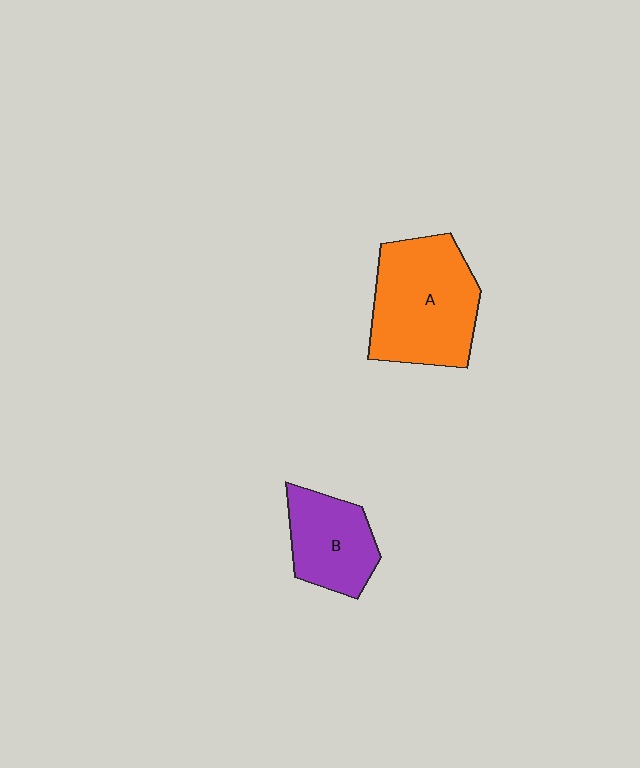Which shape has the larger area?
Shape A (orange).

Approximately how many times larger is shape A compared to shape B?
Approximately 1.6 times.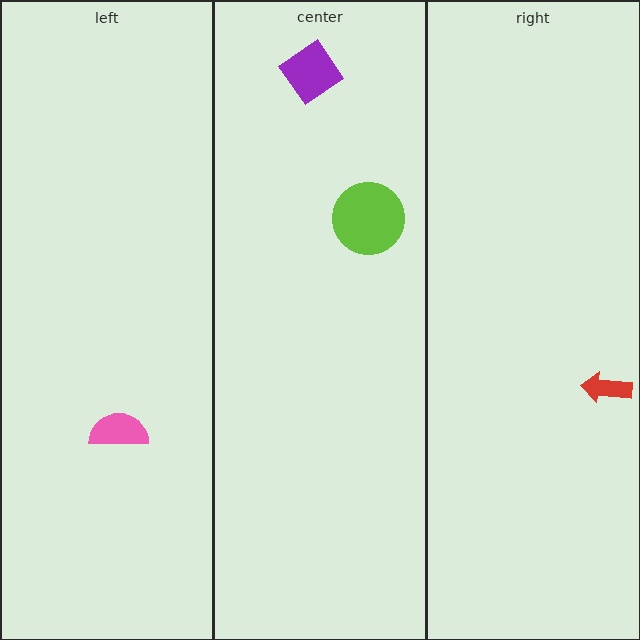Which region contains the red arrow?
The right region.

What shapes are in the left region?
The pink semicircle.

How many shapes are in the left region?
1.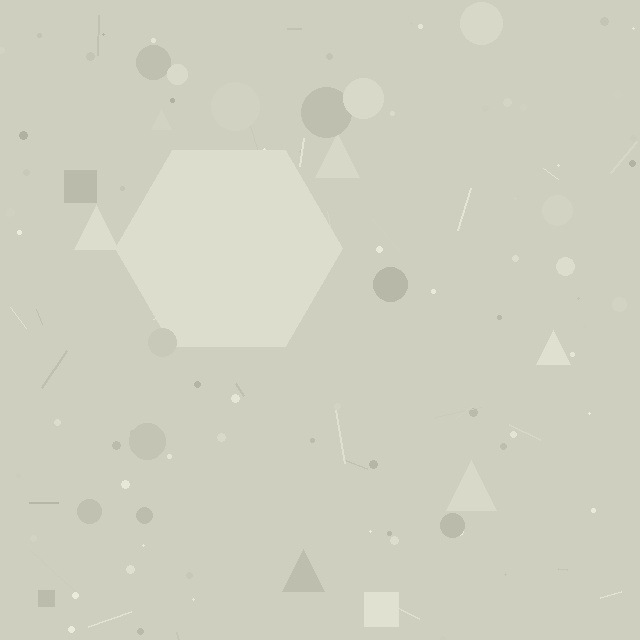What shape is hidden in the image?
A hexagon is hidden in the image.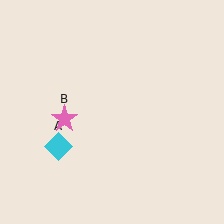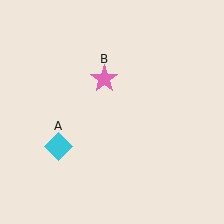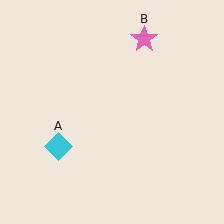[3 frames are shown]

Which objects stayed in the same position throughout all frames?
Cyan diamond (object A) remained stationary.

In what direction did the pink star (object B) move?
The pink star (object B) moved up and to the right.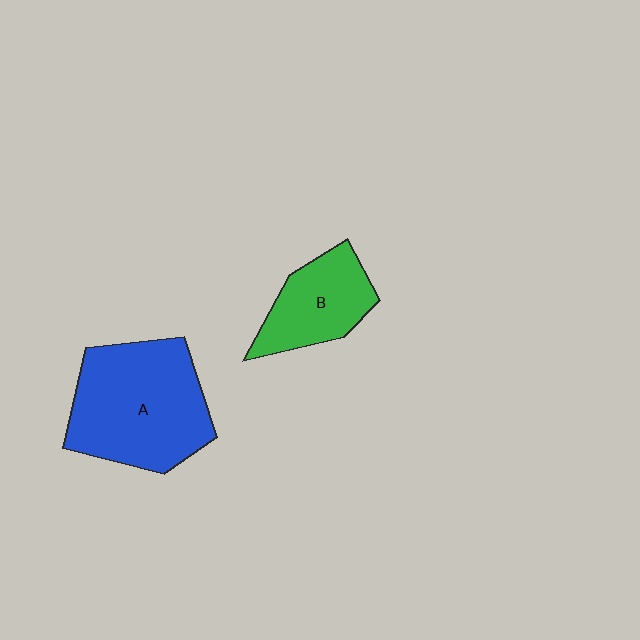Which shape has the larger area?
Shape A (blue).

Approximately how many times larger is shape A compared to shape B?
Approximately 1.8 times.